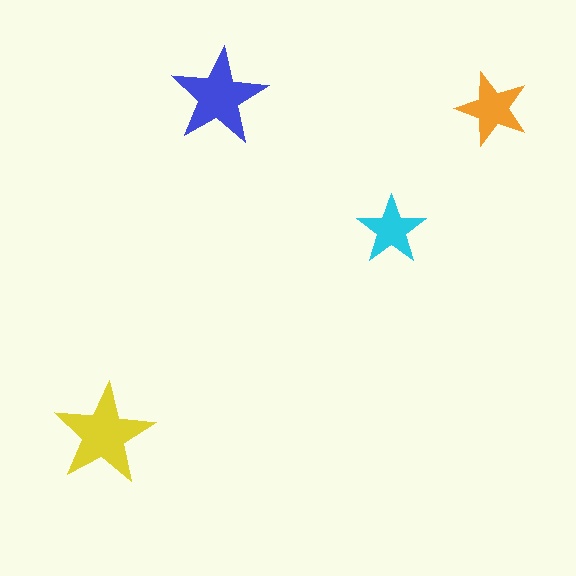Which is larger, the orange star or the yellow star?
The yellow one.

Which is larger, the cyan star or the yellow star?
The yellow one.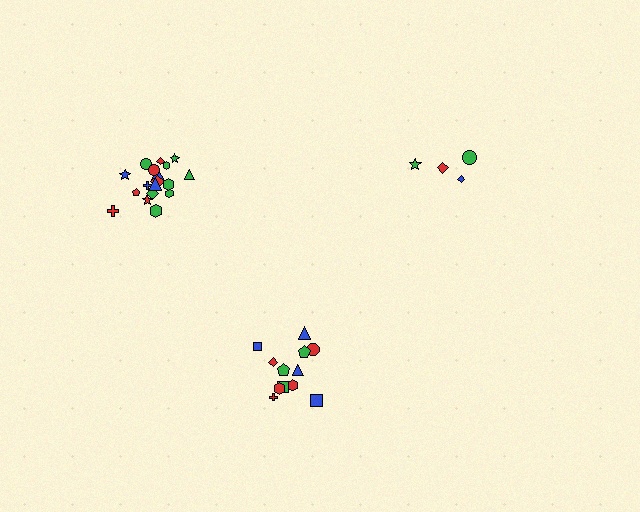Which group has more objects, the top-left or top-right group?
The top-left group.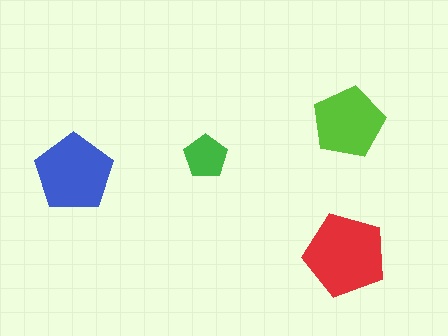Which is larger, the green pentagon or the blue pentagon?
The blue one.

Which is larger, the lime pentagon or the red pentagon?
The red one.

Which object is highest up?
The lime pentagon is topmost.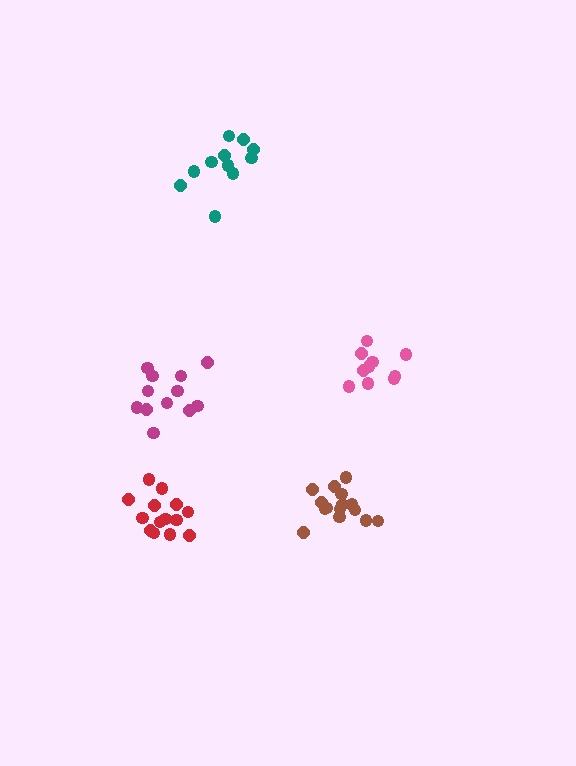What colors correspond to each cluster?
The clusters are colored: magenta, teal, pink, red, brown.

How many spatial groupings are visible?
There are 5 spatial groupings.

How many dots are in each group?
Group 1: 12 dots, Group 2: 11 dots, Group 3: 10 dots, Group 4: 14 dots, Group 5: 15 dots (62 total).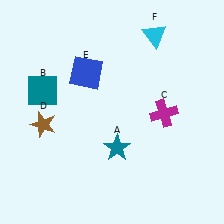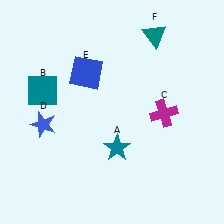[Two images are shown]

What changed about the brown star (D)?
In Image 1, D is brown. In Image 2, it changed to blue.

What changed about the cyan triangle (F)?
In Image 1, F is cyan. In Image 2, it changed to teal.